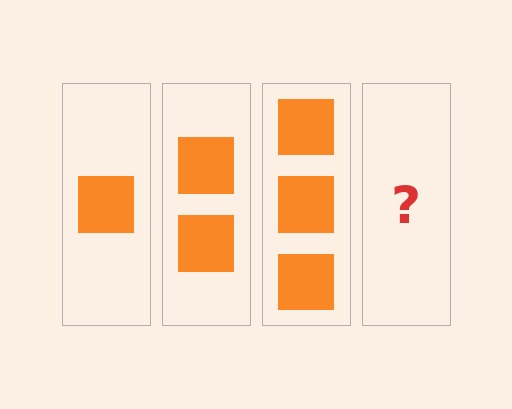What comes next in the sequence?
The next element should be 4 squares.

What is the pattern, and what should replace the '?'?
The pattern is that each step adds one more square. The '?' should be 4 squares.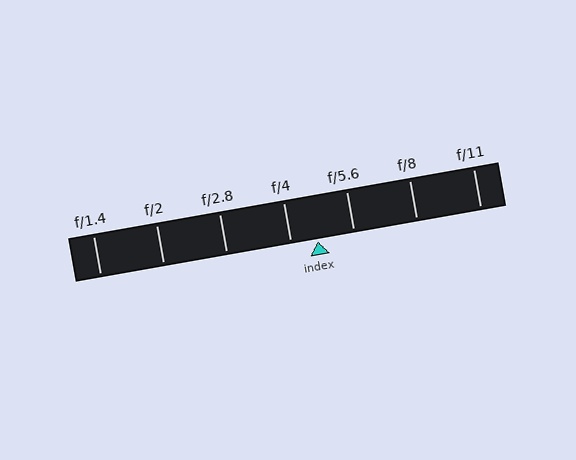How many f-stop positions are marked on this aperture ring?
There are 7 f-stop positions marked.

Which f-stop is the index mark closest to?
The index mark is closest to f/4.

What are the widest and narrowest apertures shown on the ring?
The widest aperture shown is f/1.4 and the narrowest is f/11.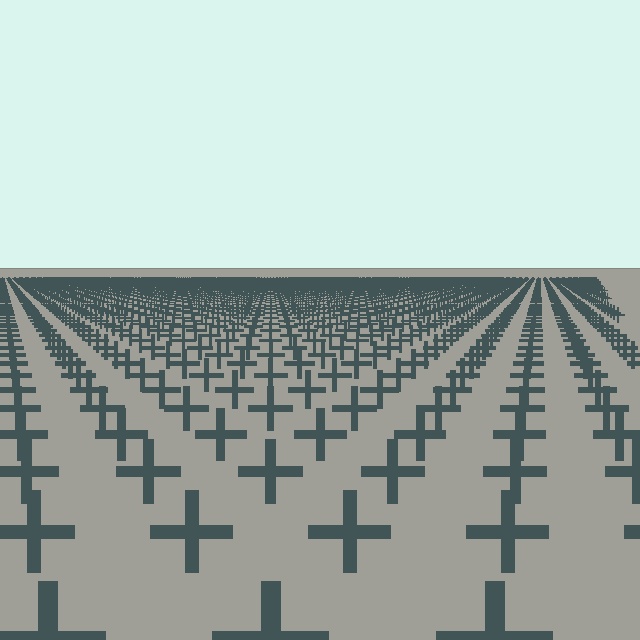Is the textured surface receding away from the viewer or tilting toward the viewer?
The surface is receding away from the viewer. Texture elements get smaller and denser toward the top.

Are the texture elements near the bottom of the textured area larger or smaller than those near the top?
Larger. Near the bottom, elements are closer to the viewer and appear at a bigger on-screen size.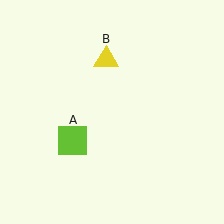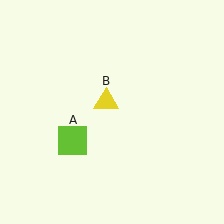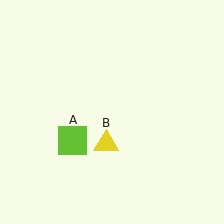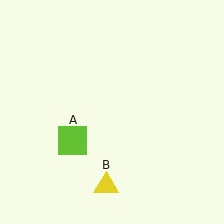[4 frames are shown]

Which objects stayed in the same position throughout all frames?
Lime square (object A) remained stationary.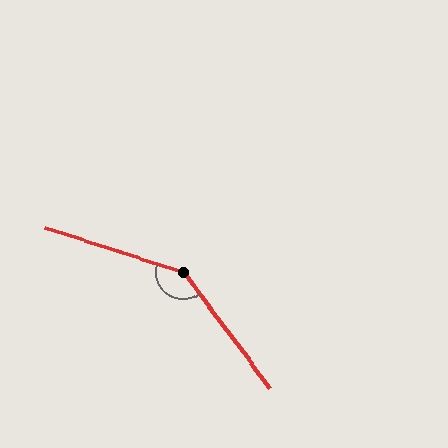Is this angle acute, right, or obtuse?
It is obtuse.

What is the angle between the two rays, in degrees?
Approximately 145 degrees.